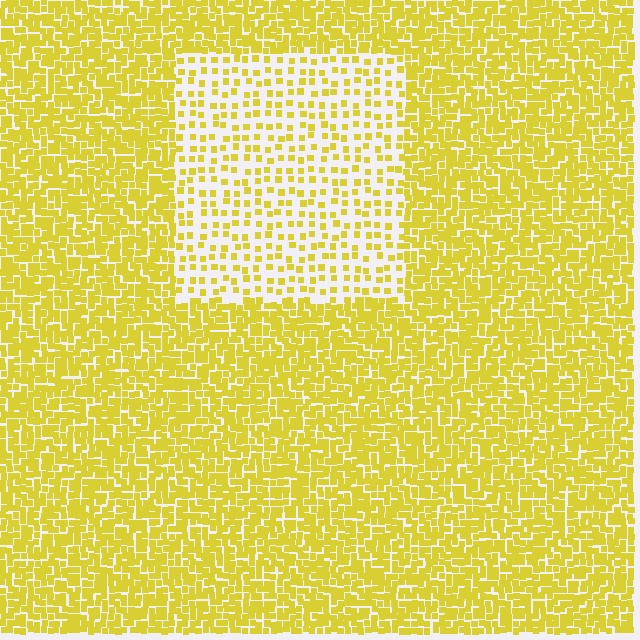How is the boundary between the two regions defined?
The boundary is defined by a change in element density (approximately 2.6x ratio). All elements are the same color, size, and shape.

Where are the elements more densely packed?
The elements are more densely packed outside the rectangle boundary.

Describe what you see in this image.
The image contains small yellow elements arranged at two different densities. A rectangle-shaped region is visible where the elements are less densely packed than the surrounding area.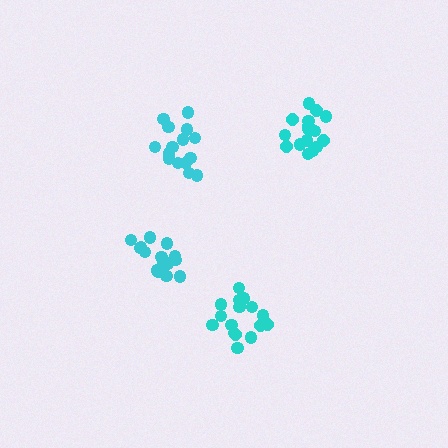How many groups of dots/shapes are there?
There are 4 groups.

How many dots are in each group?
Group 1: 16 dots, Group 2: 16 dots, Group 3: 15 dots, Group 4: 15 dots (62 total).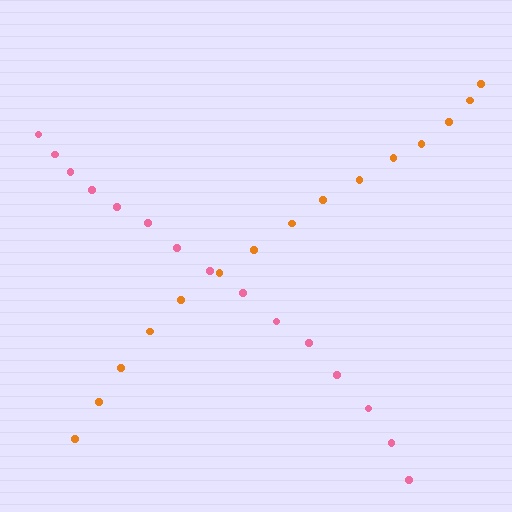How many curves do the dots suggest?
There are 2 distinct paths.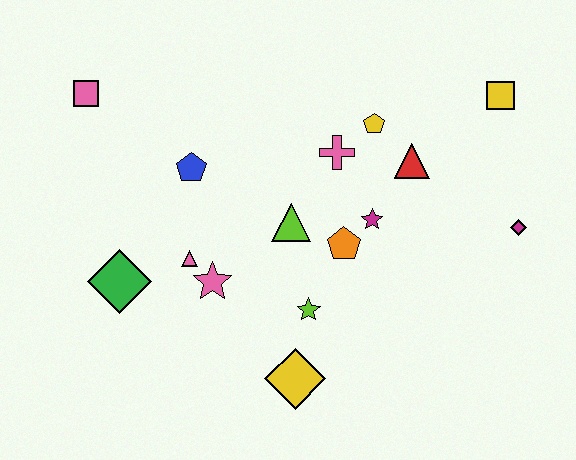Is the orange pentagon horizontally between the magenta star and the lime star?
Yes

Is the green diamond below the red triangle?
Yes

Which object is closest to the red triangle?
The yellow pentagon is closest to the red triangle.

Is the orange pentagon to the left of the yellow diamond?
No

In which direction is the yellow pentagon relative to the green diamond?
The yellow pentagon is to the right of the green diamond.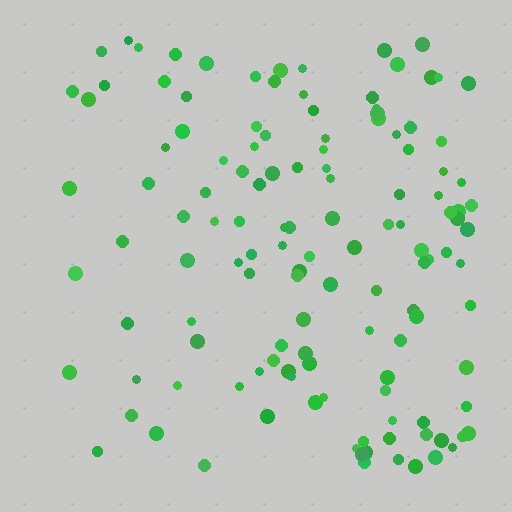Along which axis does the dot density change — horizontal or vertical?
Horizontal.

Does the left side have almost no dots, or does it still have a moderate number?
Still a moderate number, just noticeably fewer than the right.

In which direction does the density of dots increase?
From left to right, with the right side densest.